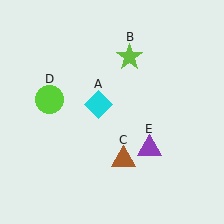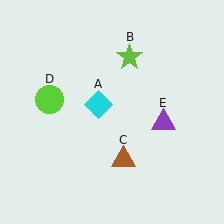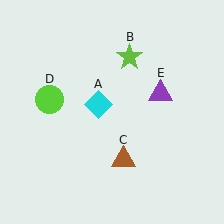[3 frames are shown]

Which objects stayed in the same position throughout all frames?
Cyan diamond (object A) and lime star (object B) and brown triangle (object C) and lime circle (object D) remained stationary.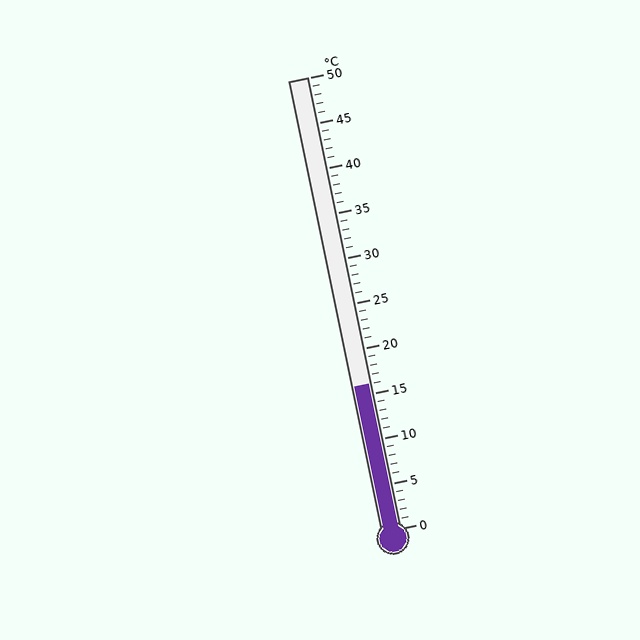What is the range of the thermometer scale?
The thermometer scale ranges from 0°C to 50°C.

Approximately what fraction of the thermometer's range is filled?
The thermometer is filled to approximately 30% of its range.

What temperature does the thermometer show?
The thermometer shows approximately 16°C.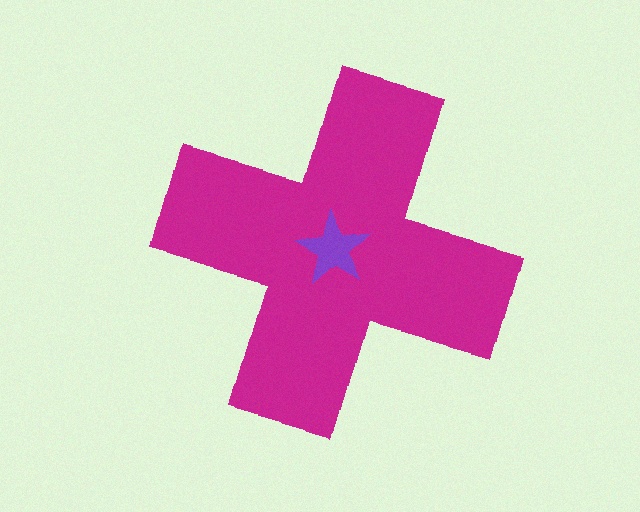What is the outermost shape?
The magenta cross.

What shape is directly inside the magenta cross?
The purple star.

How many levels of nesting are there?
2.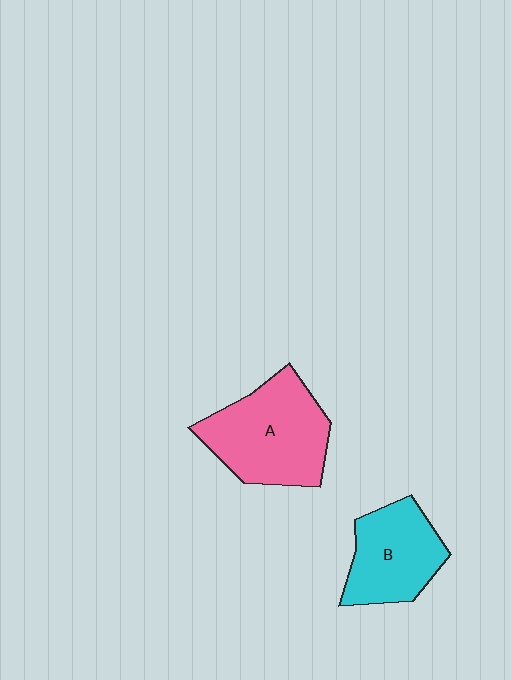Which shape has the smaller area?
Shape B (cyan).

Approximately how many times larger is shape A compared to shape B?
Approximately 1.3 times.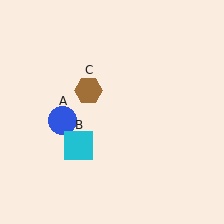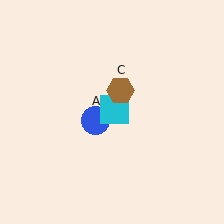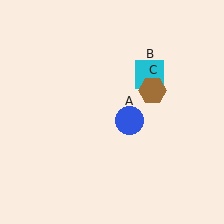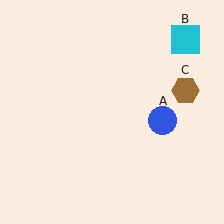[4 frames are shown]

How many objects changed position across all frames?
3 objects changed position: blue circle (object A), cyan square (object B), brown hexagon (object C).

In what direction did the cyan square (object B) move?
The cyan square (object B) moved up and to the right.